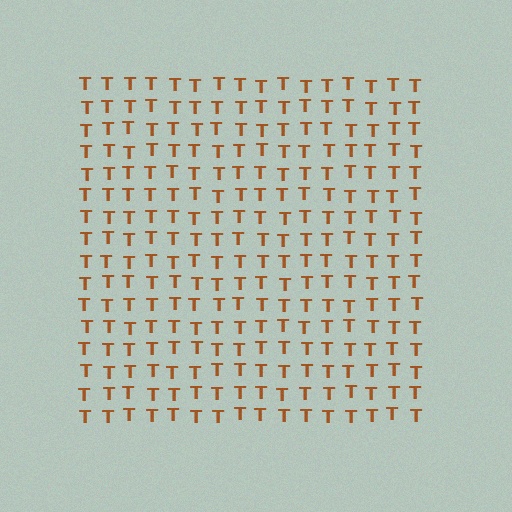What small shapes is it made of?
It is made of small letter T's.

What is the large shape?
The large shape is a square.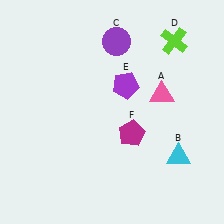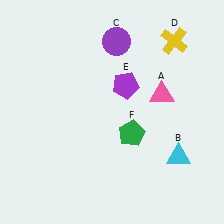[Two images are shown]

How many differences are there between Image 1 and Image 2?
There are 2 differences between the two images.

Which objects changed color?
D changed from lime to yellow. F changed from magenta to green.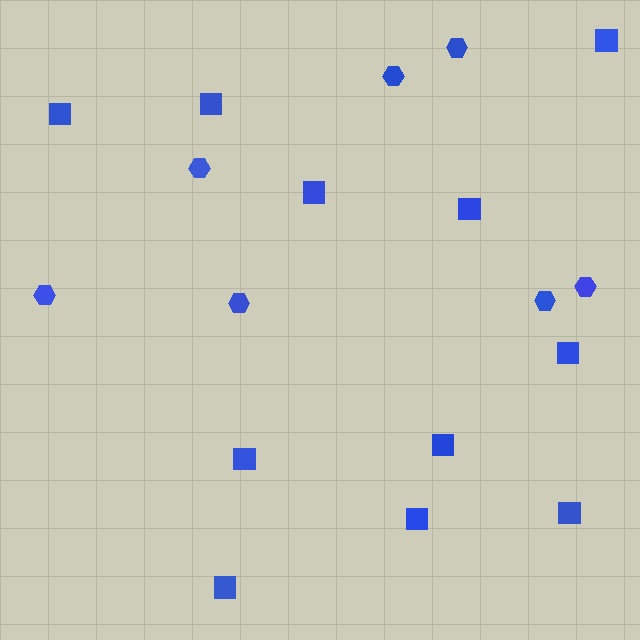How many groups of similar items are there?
There are 2 groups: one group of squares (11) and one group of hexagons (7).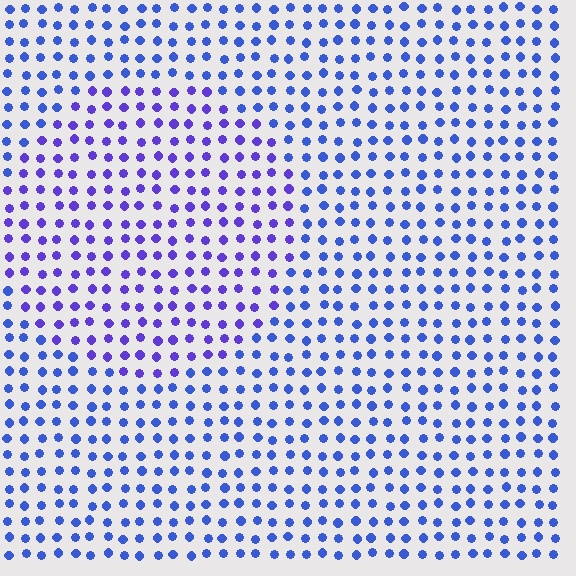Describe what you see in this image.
The image is filled with small blue elements in a uniform arrangement. A circle-shaped region is visible where the elements are tinted to a slightly different hue, forming a subtle color boundary.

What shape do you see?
I see a circle.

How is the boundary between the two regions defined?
The boundary is defined purely by a slight shift in hue (about 28 degrees). Spacing, size, and orientation are identical on both sides.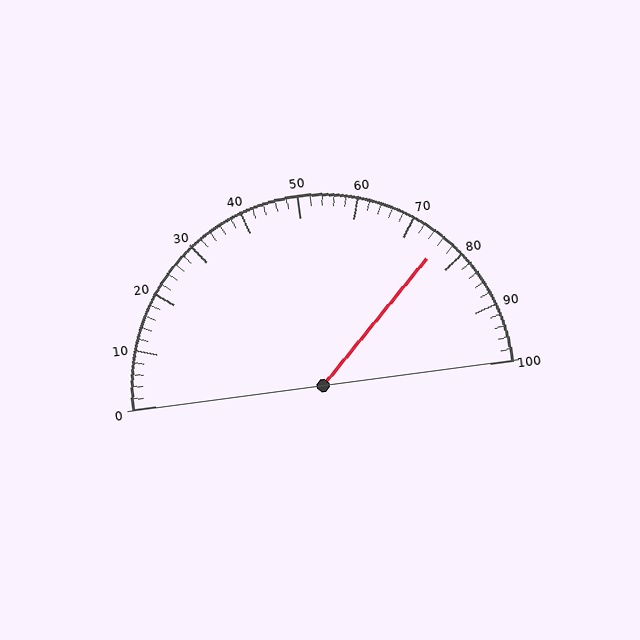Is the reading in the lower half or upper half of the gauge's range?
The reading is in the upper half of the range (0 to 100).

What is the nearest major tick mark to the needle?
The nearest major tick mark is 80.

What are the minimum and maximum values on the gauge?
The gauge ranges from 0 to 100.